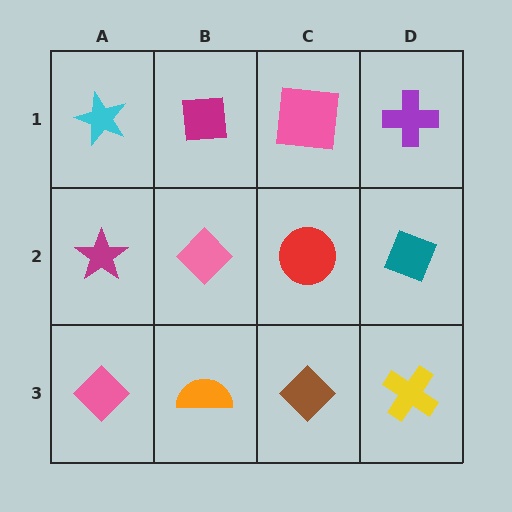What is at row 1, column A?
A cyan star.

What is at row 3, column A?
A pink diamond.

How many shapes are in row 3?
4 shapes.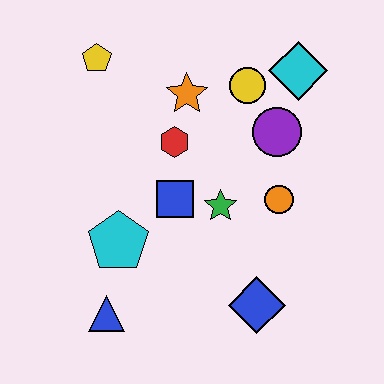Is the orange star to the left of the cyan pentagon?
No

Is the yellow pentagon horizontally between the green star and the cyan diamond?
No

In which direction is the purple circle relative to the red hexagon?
The purple circle is to the right of the red hexagon.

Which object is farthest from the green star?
The yellow pentagon is farthest from the green star.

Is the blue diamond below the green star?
Yes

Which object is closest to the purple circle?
The yellow circle is closest to the purple circle.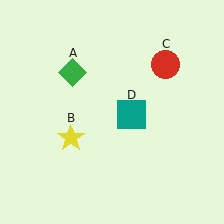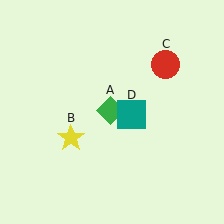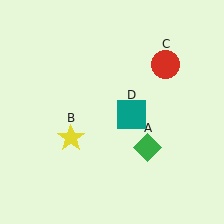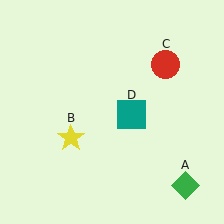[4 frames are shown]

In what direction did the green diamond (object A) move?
The green diamond (object A) moved down and to the right.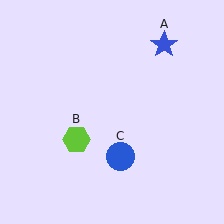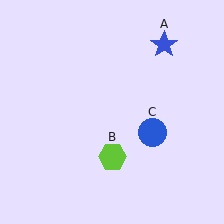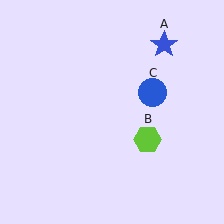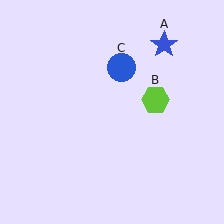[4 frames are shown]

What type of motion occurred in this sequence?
The lime hexagon (object B), blue circle (object C) rotated counterclockwise around the center of the scene.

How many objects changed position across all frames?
2 objects changed position: lime hexagon (object B), blue circle (object C).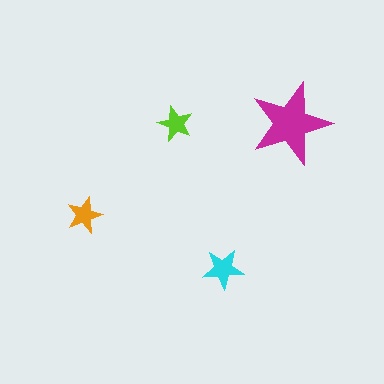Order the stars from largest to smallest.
the magenta one, the cyan one, the orange one, the lime one.